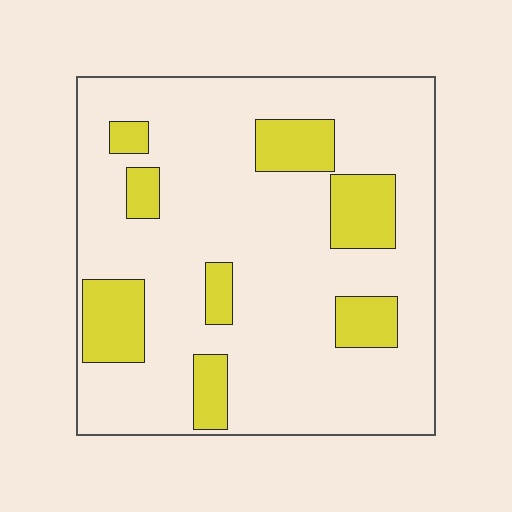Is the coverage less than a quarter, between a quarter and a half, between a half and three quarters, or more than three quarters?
Less than a quarter.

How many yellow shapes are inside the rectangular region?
8.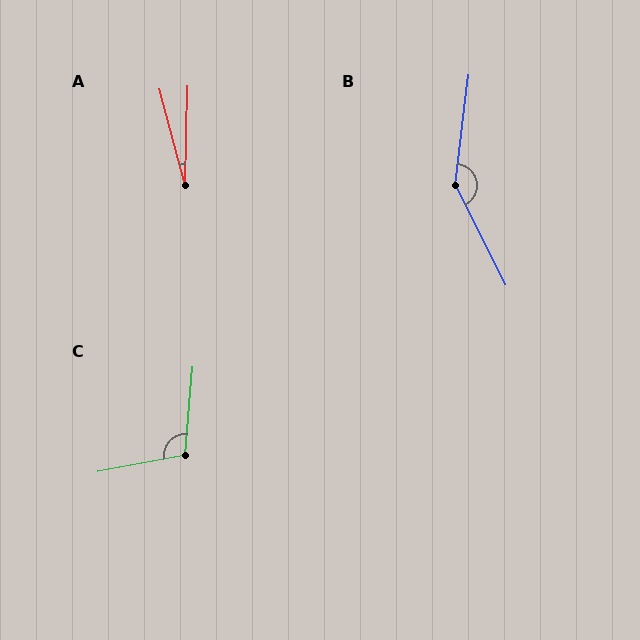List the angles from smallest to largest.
A (17°), C (105°), B (147°).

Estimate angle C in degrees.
Approximately 105 degrees.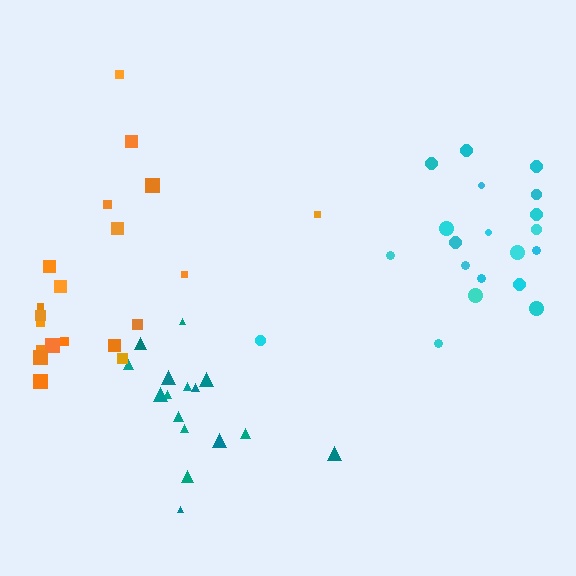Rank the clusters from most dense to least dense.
teal, cyan, orange.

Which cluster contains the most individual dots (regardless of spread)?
Cyan (20).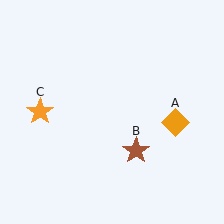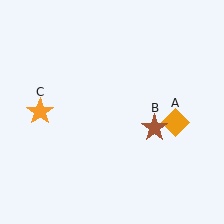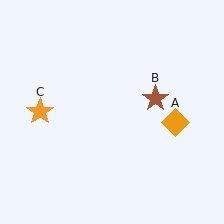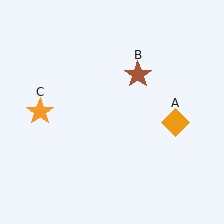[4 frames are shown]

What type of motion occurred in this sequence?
The brown star (object B) rotated counterclockwise around the center of the scene.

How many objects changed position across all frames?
1 object changed position: brown star (object B).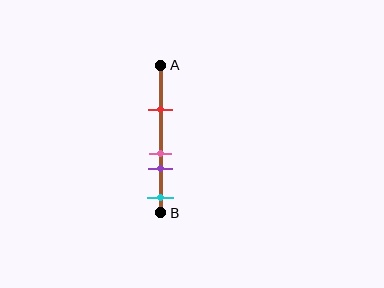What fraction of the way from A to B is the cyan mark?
The cyan mark is approximately 90% (0.9) of the way from A to B.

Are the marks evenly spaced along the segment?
No, the marks are not evenly spaced.